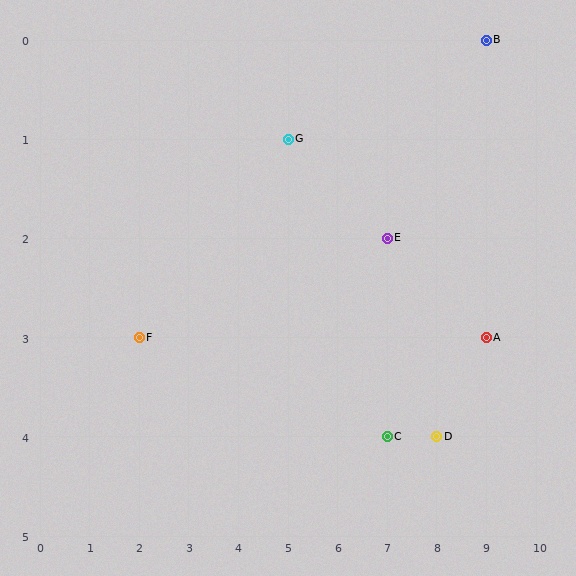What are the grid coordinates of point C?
Point C is at grid coordinates (7, 4).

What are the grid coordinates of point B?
Point B is at grid coordinates (9, 0).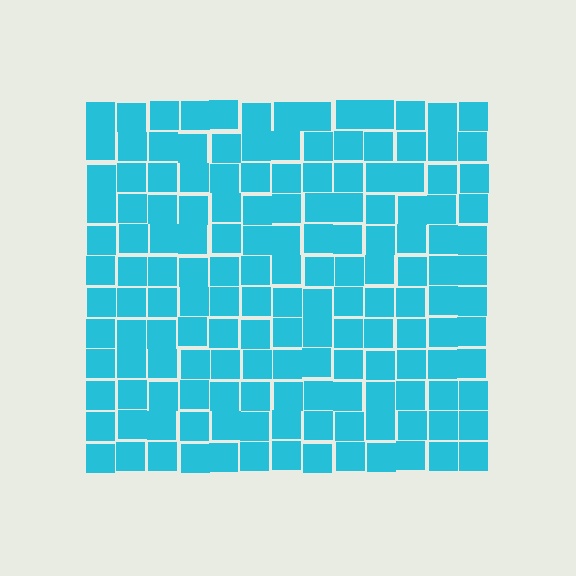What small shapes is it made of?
It is made of small squares.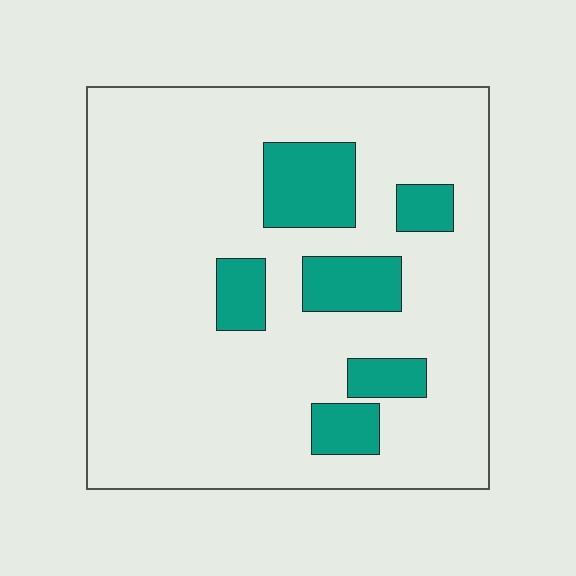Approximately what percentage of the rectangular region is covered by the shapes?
Approximately 15%.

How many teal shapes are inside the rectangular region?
6.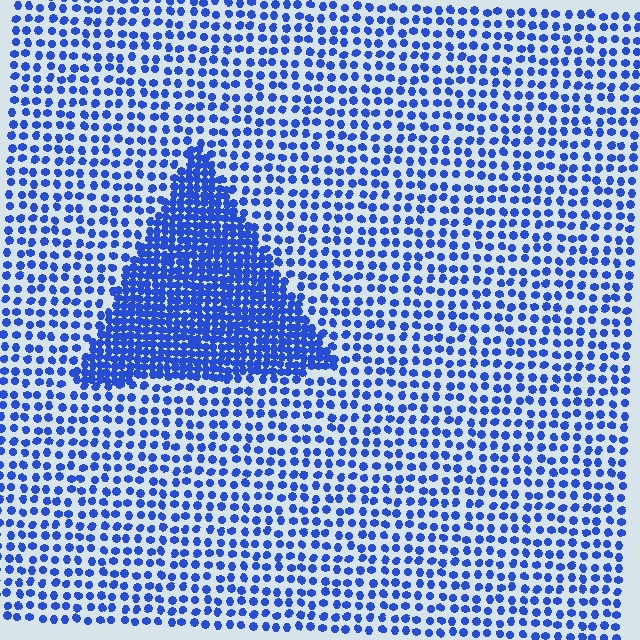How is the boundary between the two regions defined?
The boundary is defined by a change in element density (approximately 2.4x ratio). All elements are the same color, size, and shape.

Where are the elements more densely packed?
The elements are more densely packed inside the triangle boundary.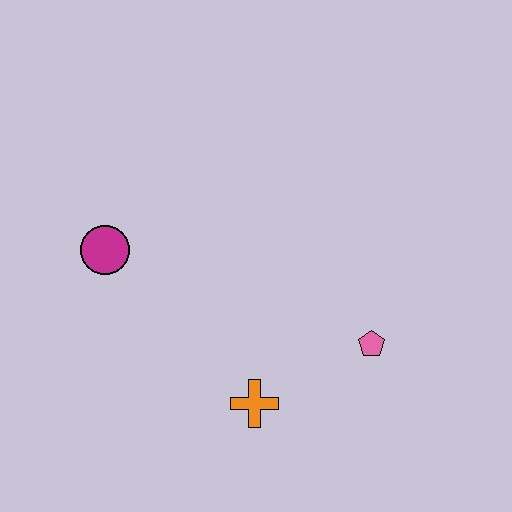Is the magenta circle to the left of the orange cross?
Yes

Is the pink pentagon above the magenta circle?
No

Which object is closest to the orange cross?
The pink pentagon is closest to the orange cross.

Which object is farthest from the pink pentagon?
The magenta circle is farthest from the pink pentagon.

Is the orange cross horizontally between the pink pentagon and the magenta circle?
Yes